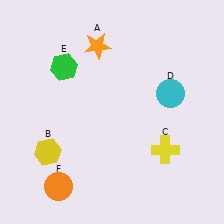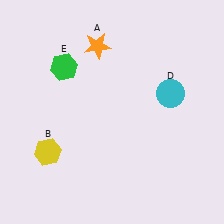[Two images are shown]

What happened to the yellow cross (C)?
The yellow cross (C) was removed in Image 2. It was in the bottom-right area of Image 1.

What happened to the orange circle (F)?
The orange circle (F) was removed in Image 2. It was in the bottom-left area of Image 1.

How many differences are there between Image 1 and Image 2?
There are 2 differences between the two images.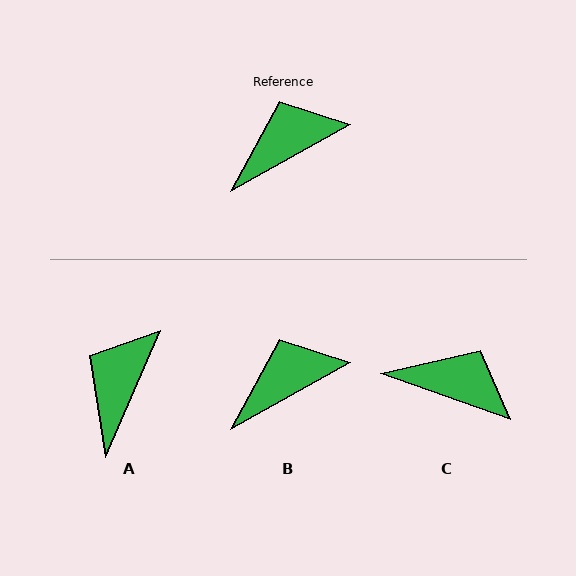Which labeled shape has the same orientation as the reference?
B.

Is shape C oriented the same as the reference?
No, it is off by about 49 degrees.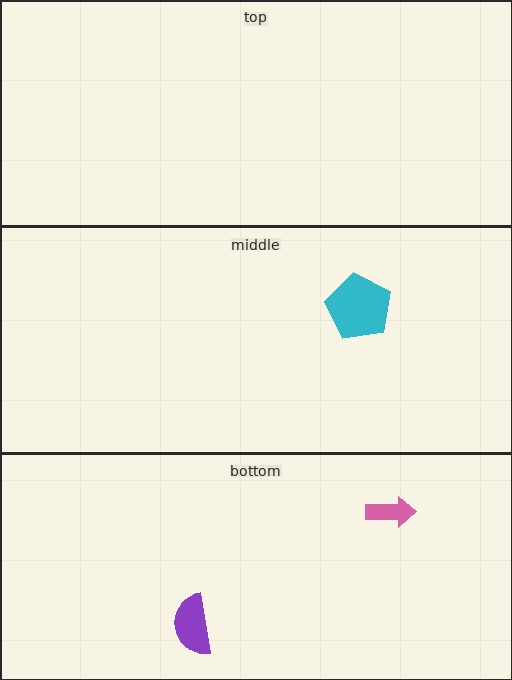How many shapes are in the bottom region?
2.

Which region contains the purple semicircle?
The bottom region.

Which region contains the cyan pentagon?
The middle region.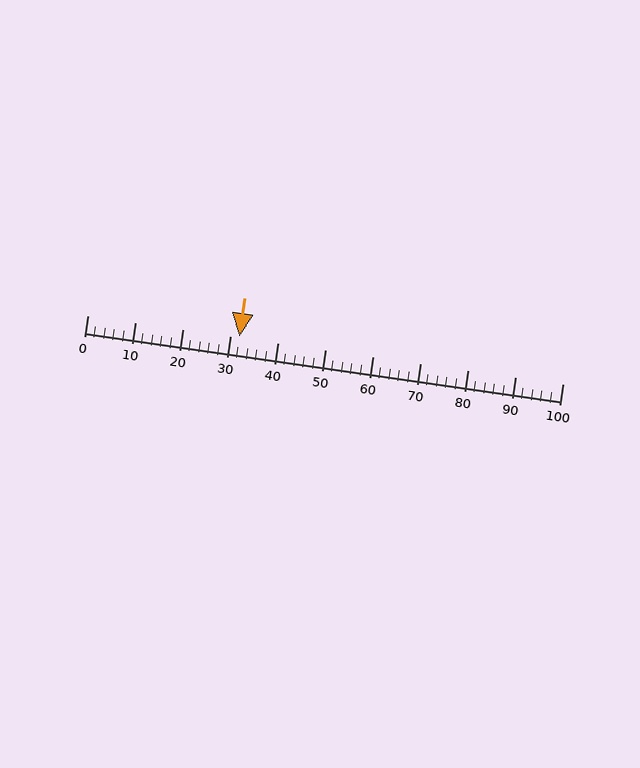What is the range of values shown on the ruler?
The ruler shows values from 0 to 100.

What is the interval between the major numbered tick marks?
The major tick marks are spaced 10 units apart.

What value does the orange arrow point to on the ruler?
The orange arrow points to approximately 32.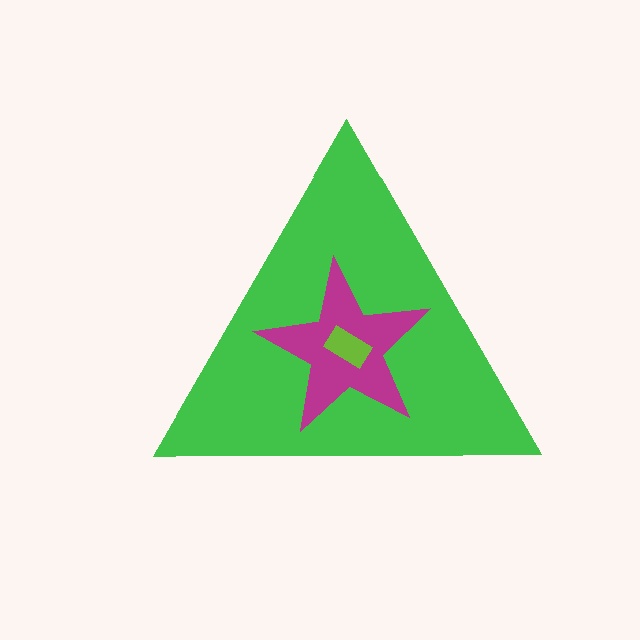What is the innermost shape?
The lime rectangle.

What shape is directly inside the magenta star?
The lime rectangle.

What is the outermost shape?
The green triangle.